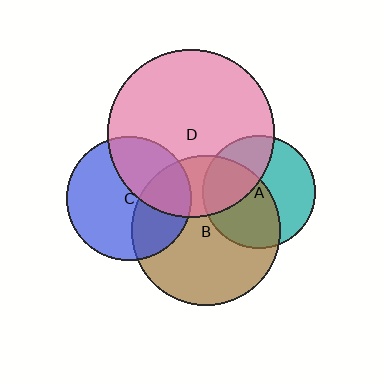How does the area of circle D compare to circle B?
Approximately 1.3 times.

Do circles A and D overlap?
Yes.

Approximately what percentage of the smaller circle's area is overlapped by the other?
Approximately 35%.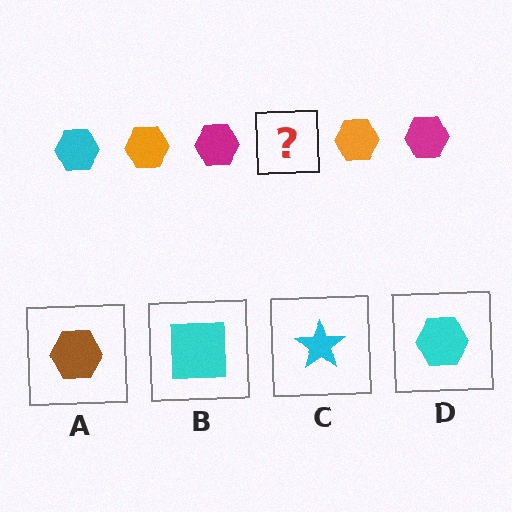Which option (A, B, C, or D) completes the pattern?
D.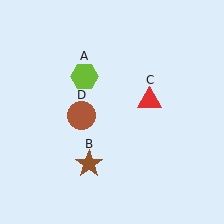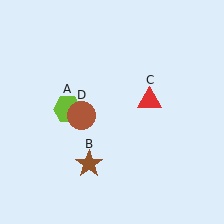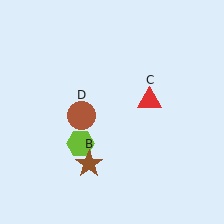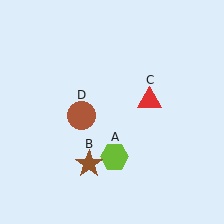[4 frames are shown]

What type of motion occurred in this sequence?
The lime hexagon (object A) rotated counterclockwise around the center of the scene.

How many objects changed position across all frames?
1 object changed position: lime hexagon (object A).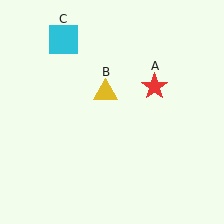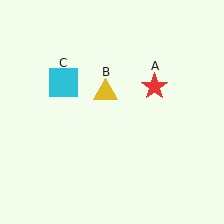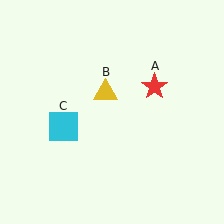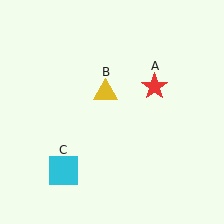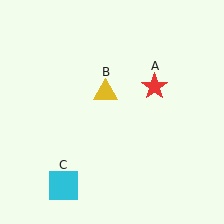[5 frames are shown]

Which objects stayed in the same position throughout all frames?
Red star (object A) and yellow triangle (object B) remained stationary.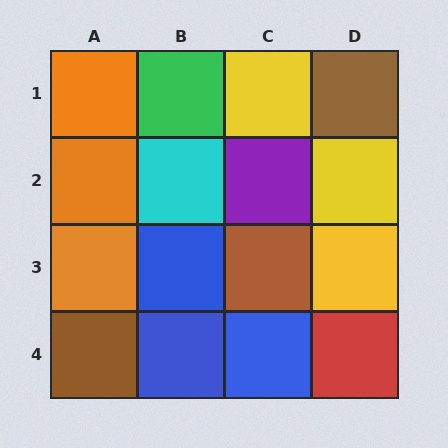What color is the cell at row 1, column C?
Yellow.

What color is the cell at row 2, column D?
Yellow.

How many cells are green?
1 cell is green.